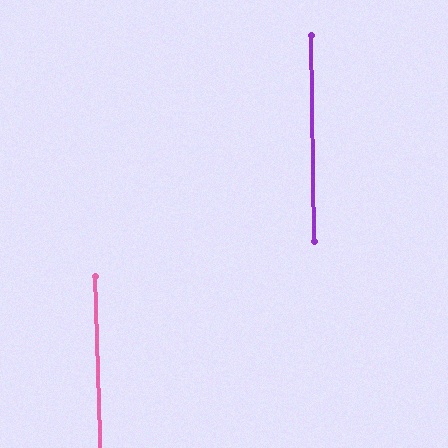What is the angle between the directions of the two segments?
Approximately 1 degree.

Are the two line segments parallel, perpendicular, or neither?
Parallel — their directions differ by only 1.0°.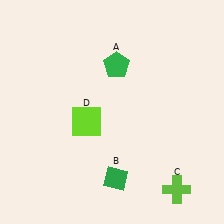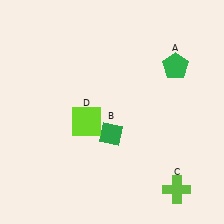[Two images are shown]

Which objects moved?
The objects that moved are: the green pentagon (A), the green diamond (B).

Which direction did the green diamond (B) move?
The green diamond (B) moved up.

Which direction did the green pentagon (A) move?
The green pentagon (A) moved right.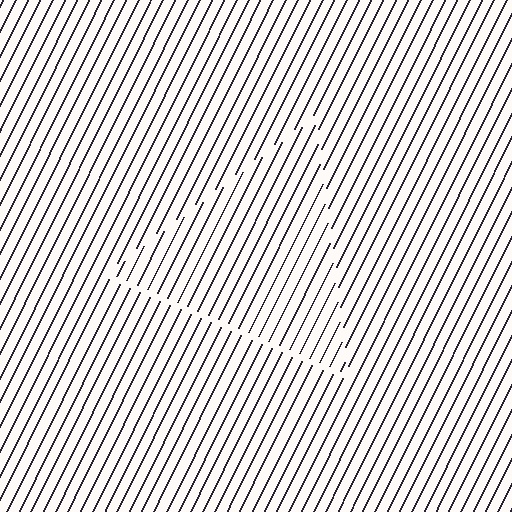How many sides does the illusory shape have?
3 sides — the line-ends trace a triangle.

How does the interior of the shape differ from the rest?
The interior of the shape contains the same grating, shifted by half a period — the contour is defined by the phase discontinuity where line-ends from the inner and outer gratings abut.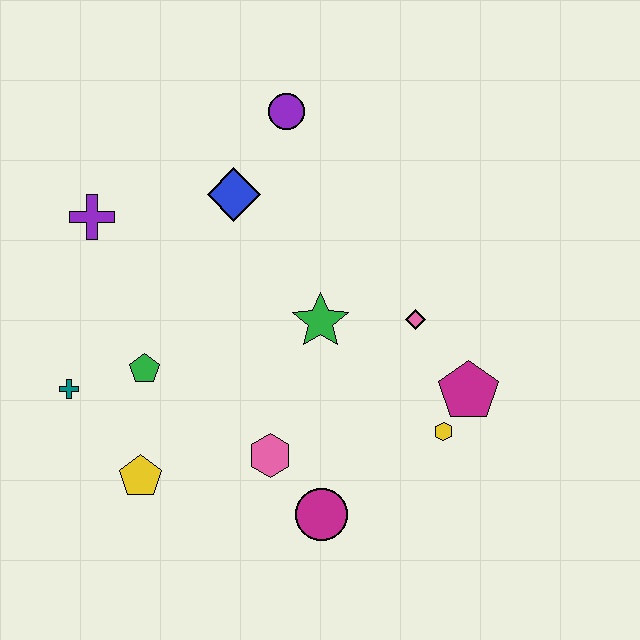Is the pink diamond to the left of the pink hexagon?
No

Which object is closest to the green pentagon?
The teal cross is closest to the green pentagon.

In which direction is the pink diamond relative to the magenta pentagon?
The pink diamond is above the magenta pentagon.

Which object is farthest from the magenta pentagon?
The purple cross is farthest from the magenta pentagon.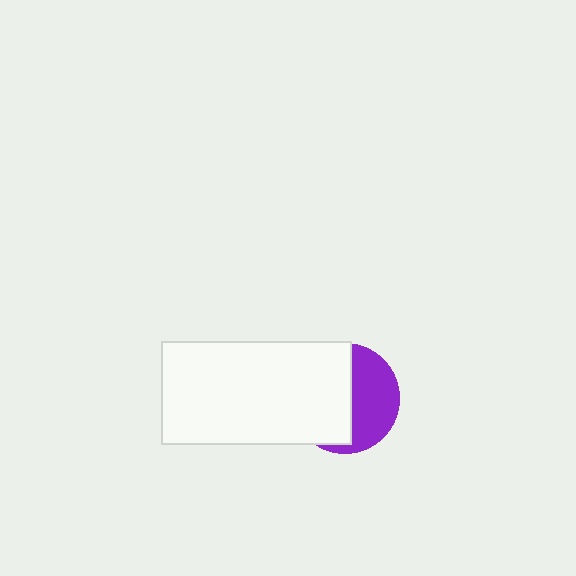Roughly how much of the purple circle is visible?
A small part of it is visible (roughly 45%).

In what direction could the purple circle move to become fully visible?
The purple circle could move right. That would shift it out from behind the white rectangle entirely.